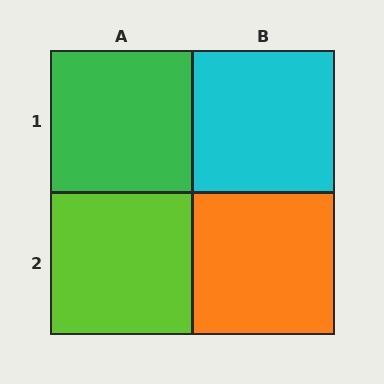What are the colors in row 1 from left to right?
Green, cyan.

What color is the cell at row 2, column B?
Orange.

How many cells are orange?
1 cell is orange.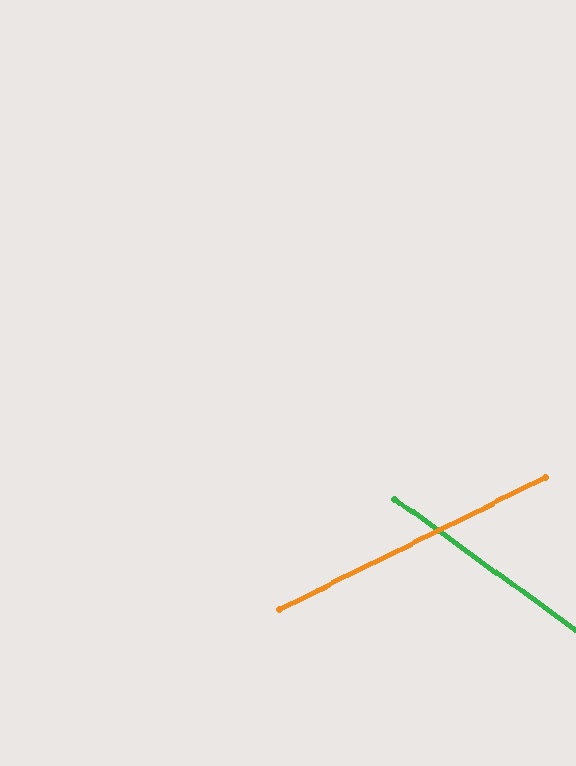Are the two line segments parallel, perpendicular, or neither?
Neither parallel nor perpendicular — they differ by about 62°.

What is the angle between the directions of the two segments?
Approximately 62 degrees.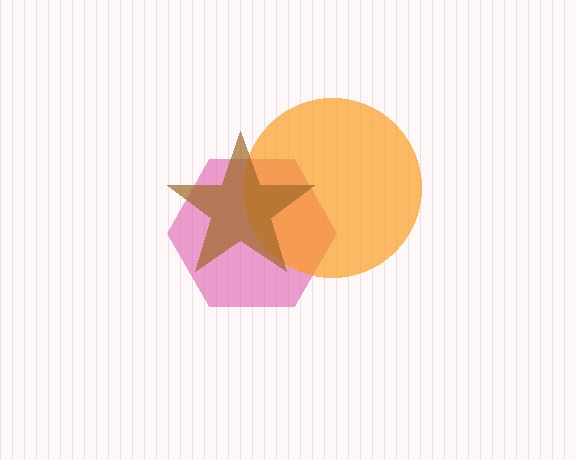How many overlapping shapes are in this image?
There are 3 overlapping shapes in the image.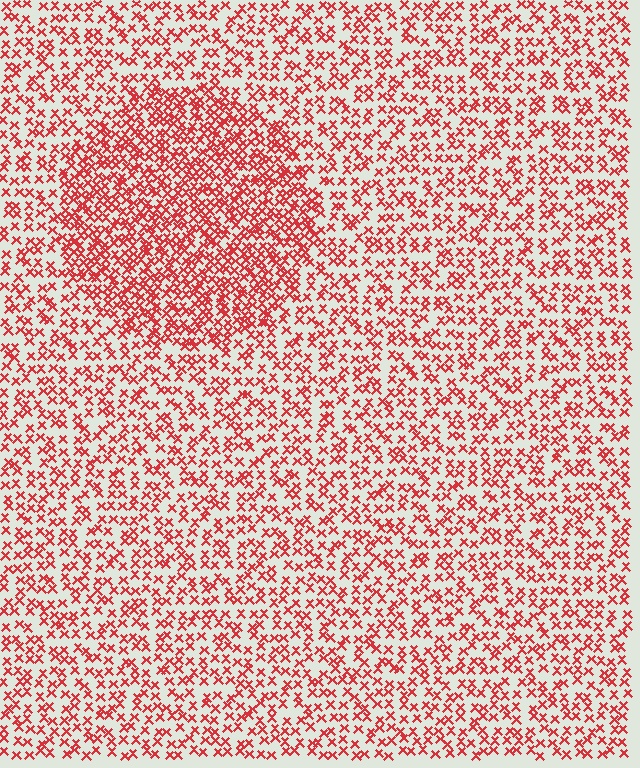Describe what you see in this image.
The image contains small red elements arranged at two different densities. A circle-shaped region is visible where the elements are more densely packed than the surrounding area.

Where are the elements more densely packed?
The elements are more densely packed inside the circle boundary.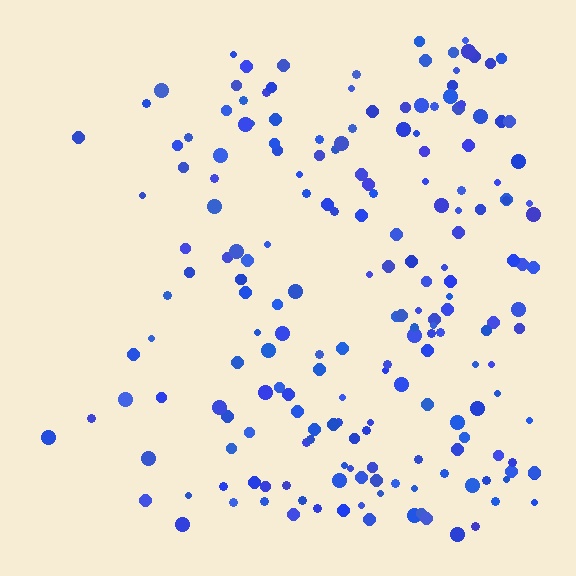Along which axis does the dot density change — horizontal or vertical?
Horizontal.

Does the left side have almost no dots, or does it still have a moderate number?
Still a moderate number, just noticeably fewer than the right.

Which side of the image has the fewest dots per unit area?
The left.